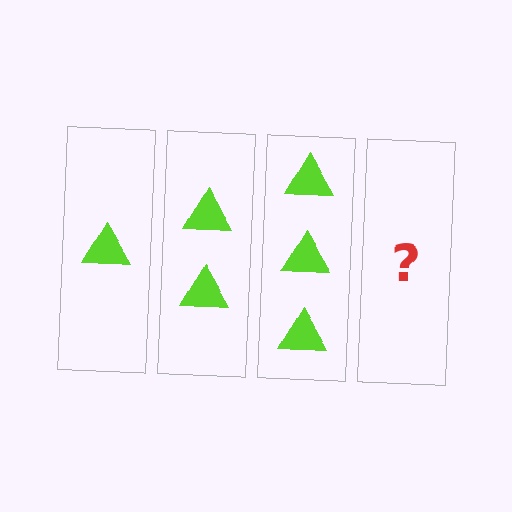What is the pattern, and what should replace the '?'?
The pattern is that each step adds one more triangle. The '?' should be 4 triangles.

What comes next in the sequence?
The next element should be 4 triangles.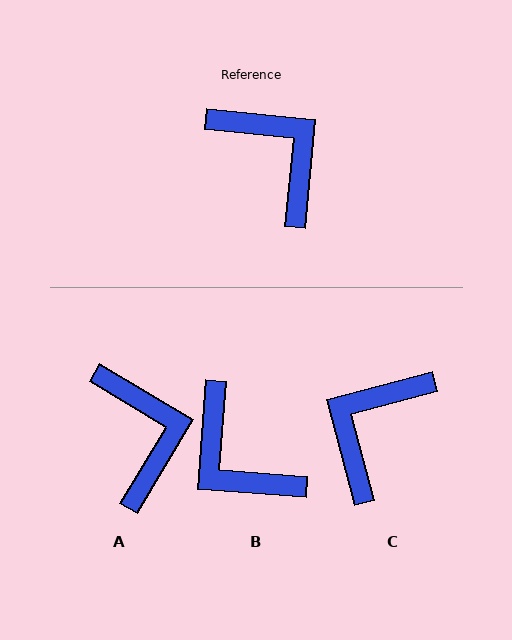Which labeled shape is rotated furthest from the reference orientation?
B, about 179 degrees away.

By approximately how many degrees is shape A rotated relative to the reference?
Approximately 25 degrees clockwise.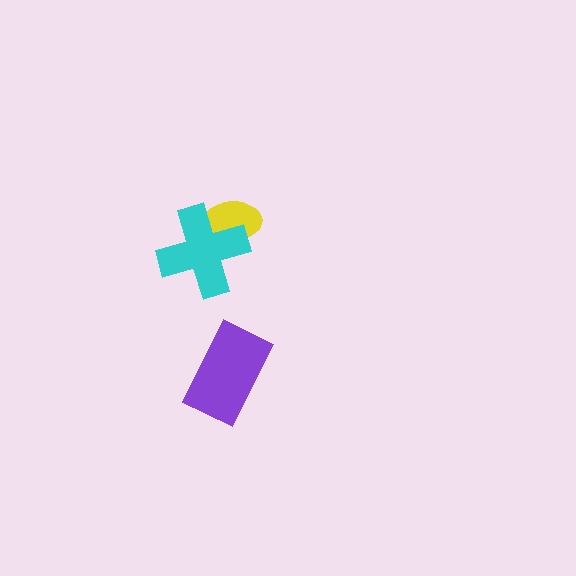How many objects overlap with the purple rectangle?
0 objects overlap with the purple rectangle.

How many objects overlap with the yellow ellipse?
1 object overlaps with the yellow ellipse.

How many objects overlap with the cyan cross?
1 object overlaps with the cyan cross.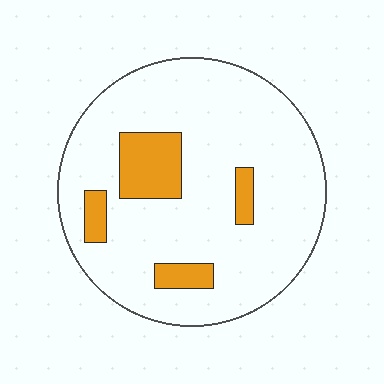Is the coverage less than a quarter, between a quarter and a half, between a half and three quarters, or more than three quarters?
Less than a quarter.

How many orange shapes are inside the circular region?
4.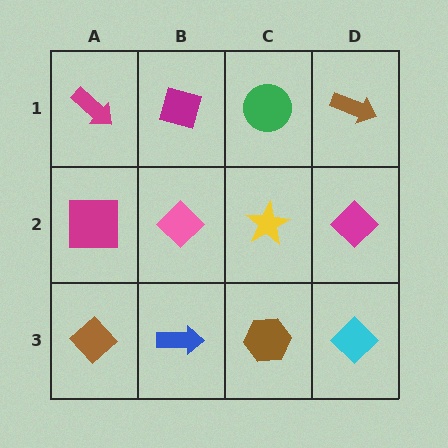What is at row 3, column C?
A brown hexagon.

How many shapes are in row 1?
4 shapes.